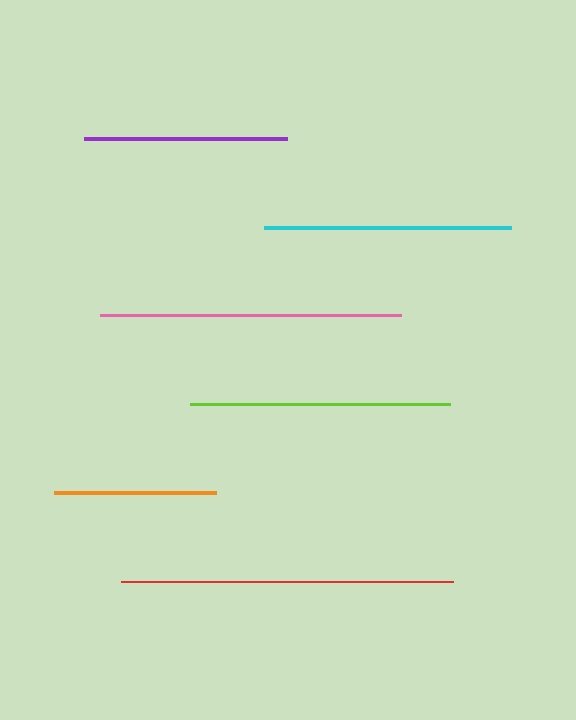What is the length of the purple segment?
The purple segment is approximately 203 pixels long.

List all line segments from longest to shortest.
From longest to shortest: red, pink, lime, cyan, purple, orange.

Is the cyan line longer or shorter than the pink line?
The pink line is longer than the cyan line.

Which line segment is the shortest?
The orange line is the shortest at approximately 162 pixels.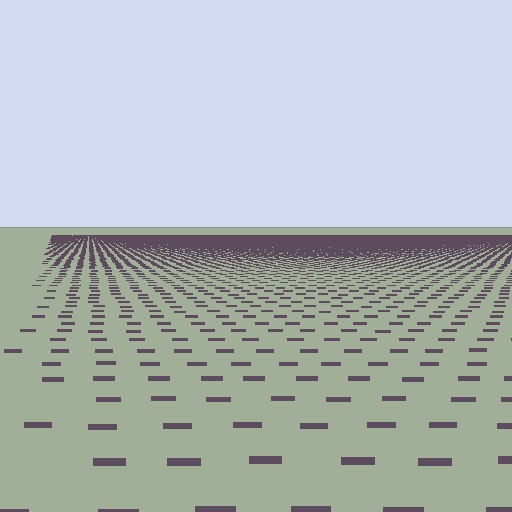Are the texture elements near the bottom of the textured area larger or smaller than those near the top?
Larger. Near the bottom, elements are closer to the viewer and appear at a bigger on-screen size.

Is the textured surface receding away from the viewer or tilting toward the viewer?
The surface is receding away from the viewer. Texture elements get smaller and denser toward the top.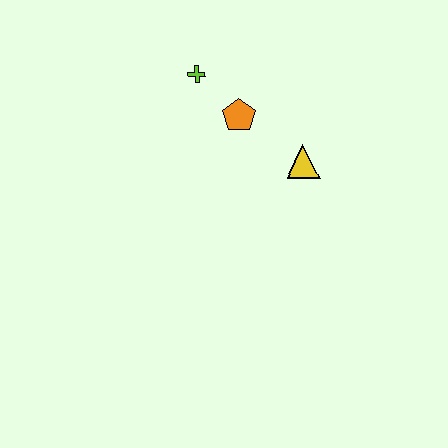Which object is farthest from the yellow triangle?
The lime cross is farthest from the yellow triangle.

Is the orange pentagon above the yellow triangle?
Yes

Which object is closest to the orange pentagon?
The lime cross is closest to the orange pentagon.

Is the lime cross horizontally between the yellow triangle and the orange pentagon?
No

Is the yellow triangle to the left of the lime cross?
No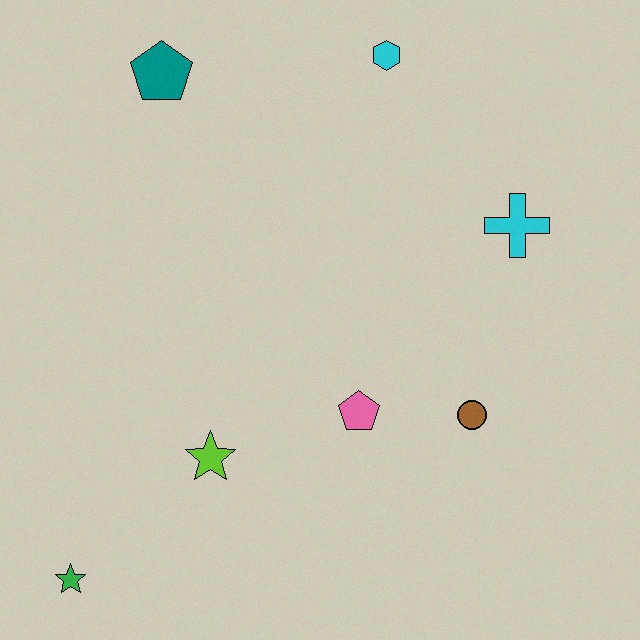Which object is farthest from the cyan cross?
The green star is farthest from the cyan cross.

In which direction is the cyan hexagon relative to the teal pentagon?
The cyan hexagon is to the right of the teal pentagon.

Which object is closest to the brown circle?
The pink pentagon is closest to the brown circle.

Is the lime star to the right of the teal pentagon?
Yes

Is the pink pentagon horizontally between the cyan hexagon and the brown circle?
No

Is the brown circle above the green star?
Yes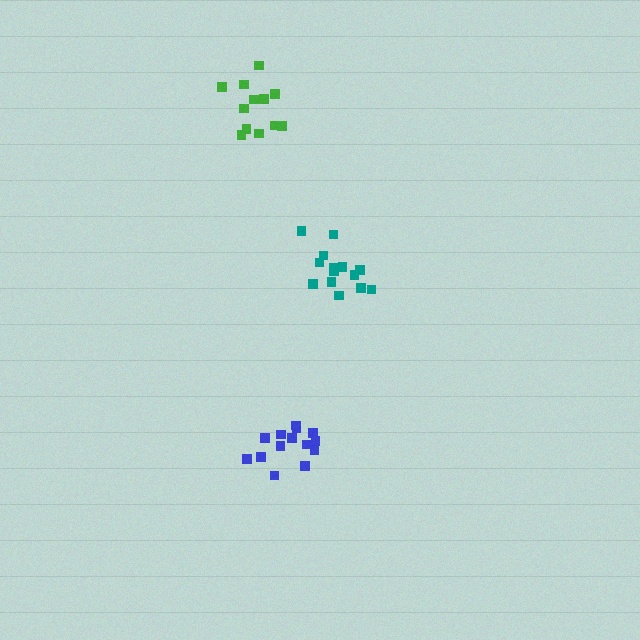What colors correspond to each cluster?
The clusters are colored: blue, green, teal.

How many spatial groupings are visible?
There are 3 spatial groupings.